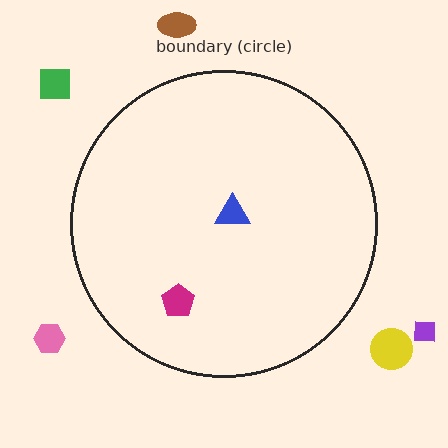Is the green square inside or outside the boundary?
Outside.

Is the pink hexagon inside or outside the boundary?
Outside.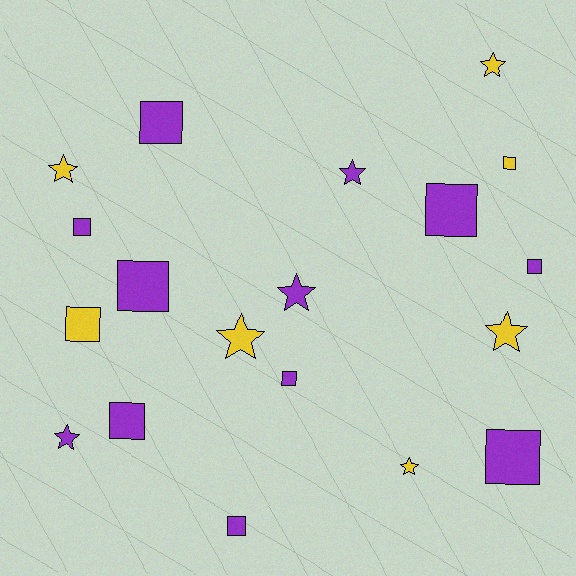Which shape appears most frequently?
Square, with 11 objects.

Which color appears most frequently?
Purple, with 12 objects.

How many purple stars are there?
There are 3 purple stars.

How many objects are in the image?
There are 19 objects.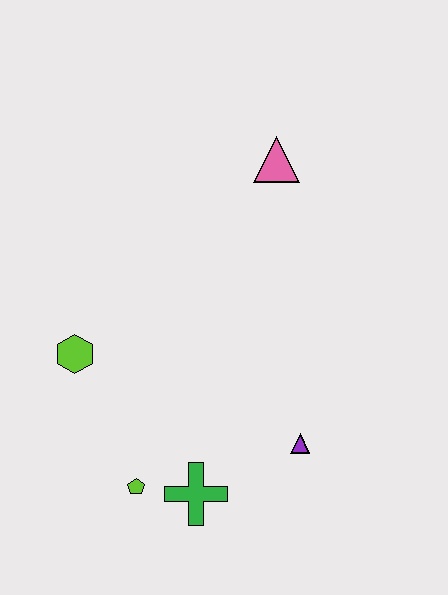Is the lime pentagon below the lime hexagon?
Yes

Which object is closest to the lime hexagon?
The lime pentagon is closest to the lime hexagon.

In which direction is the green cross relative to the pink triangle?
The green cross is below the pink triangle.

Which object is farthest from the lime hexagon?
The pink triangle is farthest from the lime hexagon.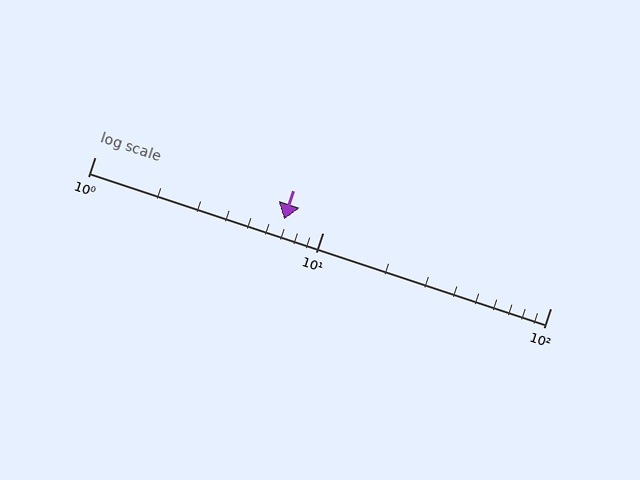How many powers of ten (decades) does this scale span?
The scale spans 2 decades, from 1 to 100.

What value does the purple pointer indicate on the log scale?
The pointer indicates approximately 6.8.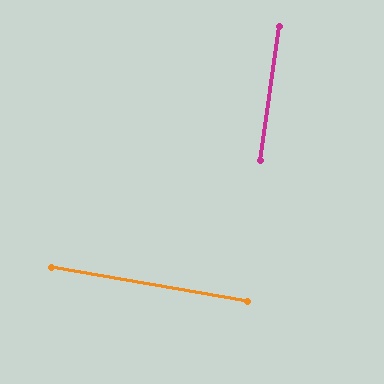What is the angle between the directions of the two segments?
Approximately 88 degrees.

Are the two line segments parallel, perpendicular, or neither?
Perpendicular — they meet at approximately 88°.